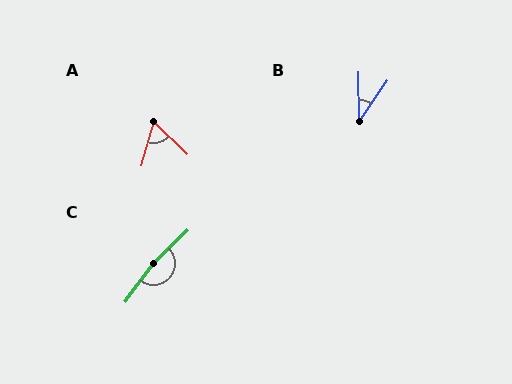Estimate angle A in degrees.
Approximately 61 degrees.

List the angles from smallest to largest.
B (35°), A (61°), C (170°).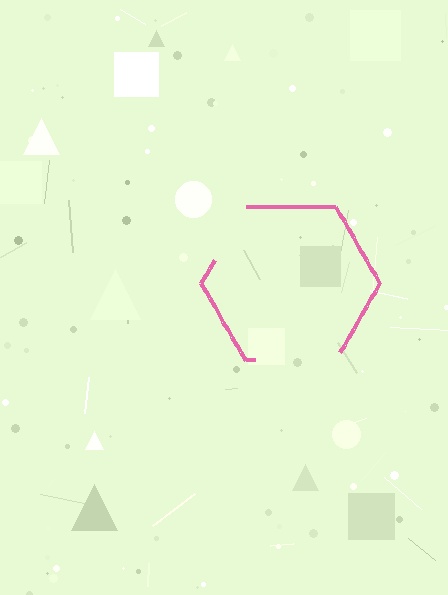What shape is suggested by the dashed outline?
The dashed outline suggests a hexagon.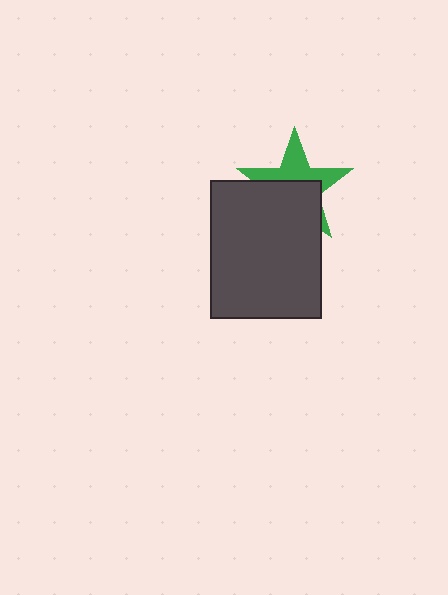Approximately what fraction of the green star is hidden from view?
Roughly 53% of the green star is hidden behind the dark gray rectangle.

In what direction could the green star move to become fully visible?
The green star could move up. That would shift it out from behind the dark gray rectangle entirely.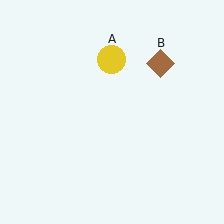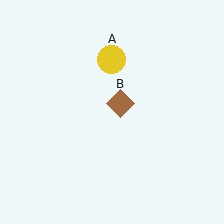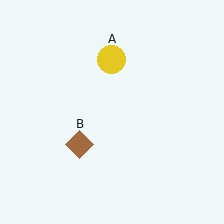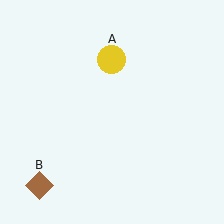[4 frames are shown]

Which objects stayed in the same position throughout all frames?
Yellow circle (object A) remained stationary.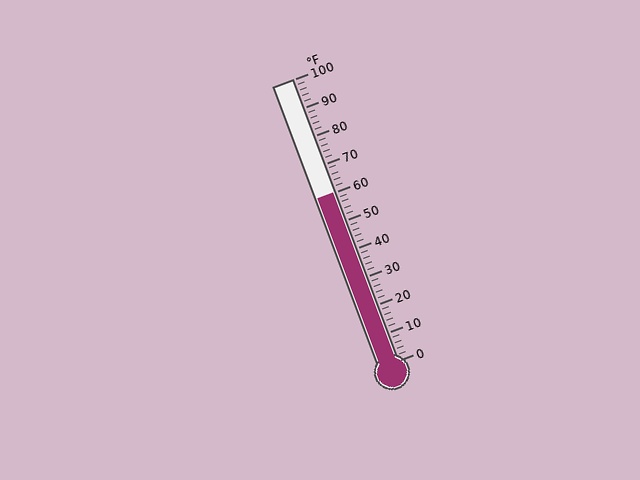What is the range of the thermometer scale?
The thermometer scale ranges from 0°F to 100°F.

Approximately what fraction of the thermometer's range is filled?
The thermometer is filled to approximately 60% of its range.